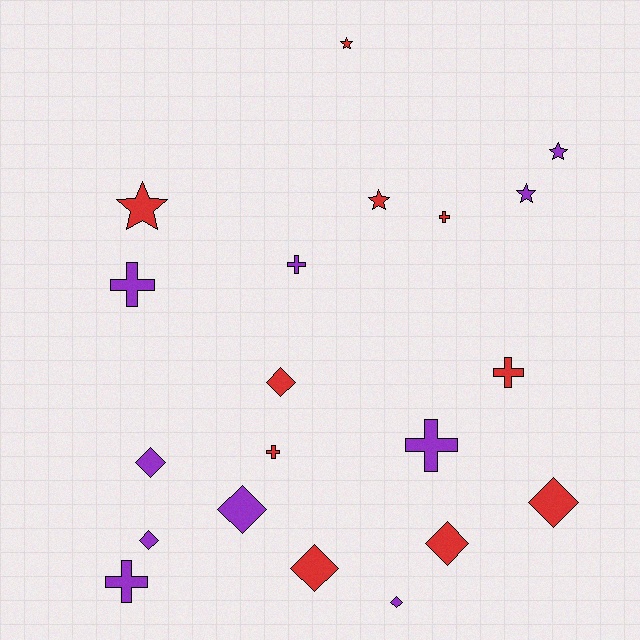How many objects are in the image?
There are 20 objects.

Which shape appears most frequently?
Diamond, with 8 objects.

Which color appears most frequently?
Red, with 10 objects.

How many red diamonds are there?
There are 4 red diamonds.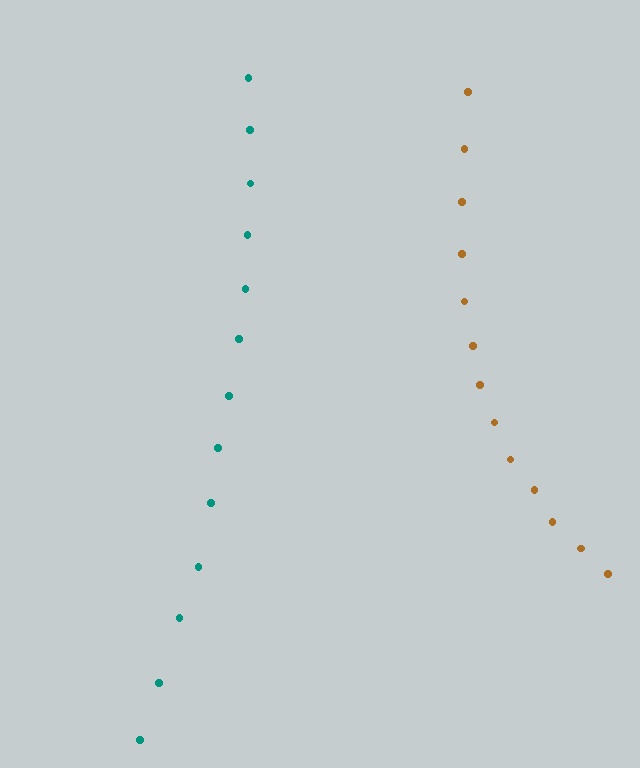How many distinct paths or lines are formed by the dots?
There are 2 distinct paths.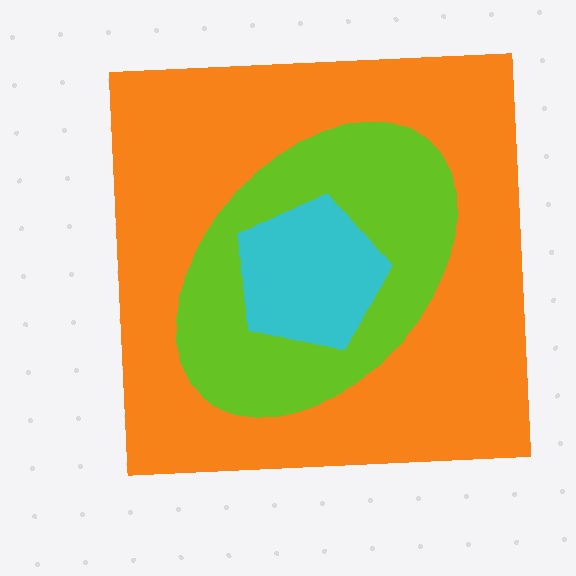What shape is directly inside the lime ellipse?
The cyan pentagon.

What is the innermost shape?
The cyan pentagon.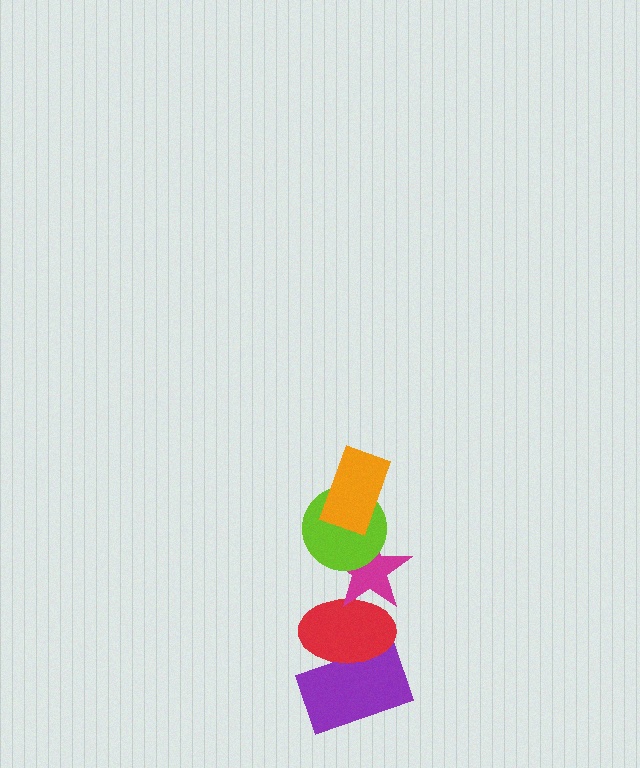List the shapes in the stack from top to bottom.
From top to bottom: the orange rectangle, the lime circle, the magenta star, the red ellipse, the purple rectangle.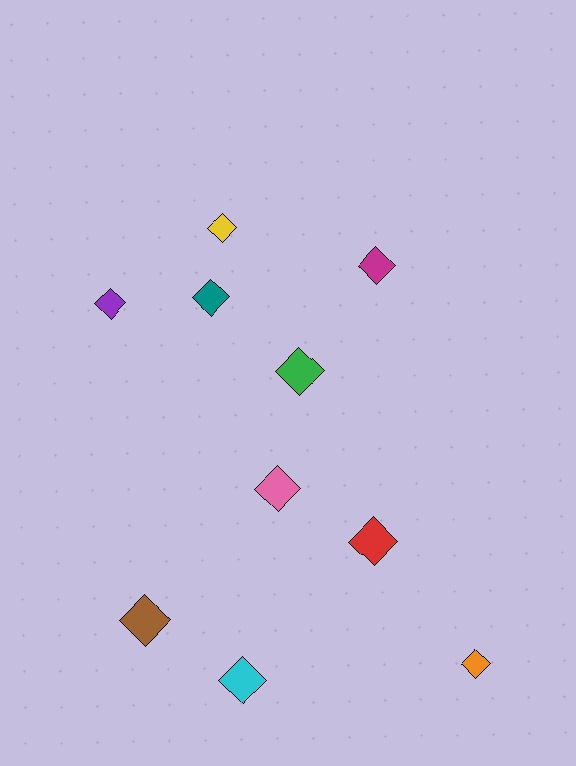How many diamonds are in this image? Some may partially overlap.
There are 10 diamonds.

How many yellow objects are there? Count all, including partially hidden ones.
There is 1 yellow object.